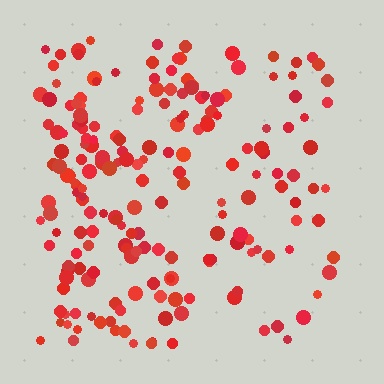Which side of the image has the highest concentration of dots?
The left.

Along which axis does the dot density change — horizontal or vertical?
Horizontal.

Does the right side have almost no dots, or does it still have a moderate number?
Still a moderate number, just noticeably fewer than the left.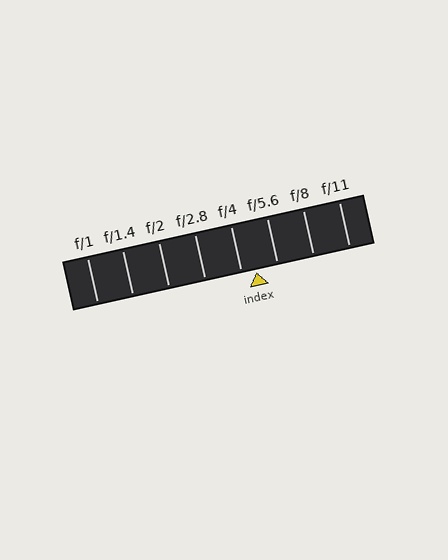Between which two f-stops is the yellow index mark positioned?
The index mark is between f/4 and f/5.6.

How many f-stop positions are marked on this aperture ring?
There are 8 f-stop positions marked.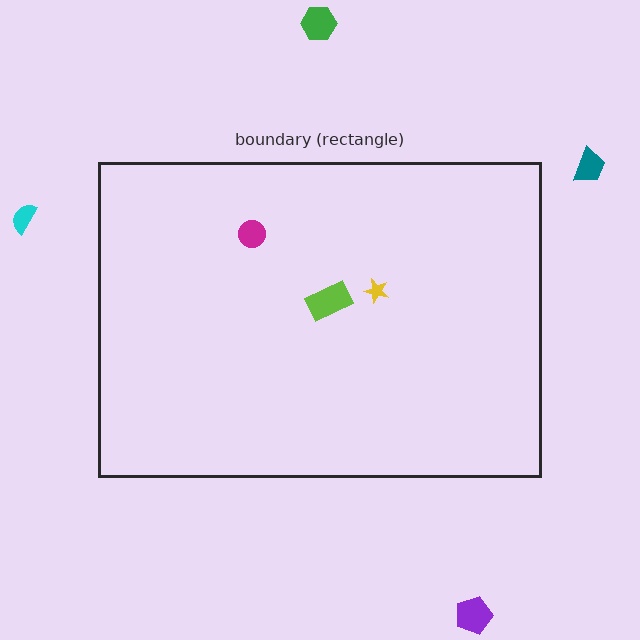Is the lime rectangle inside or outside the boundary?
Inside.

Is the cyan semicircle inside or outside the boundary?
Outside.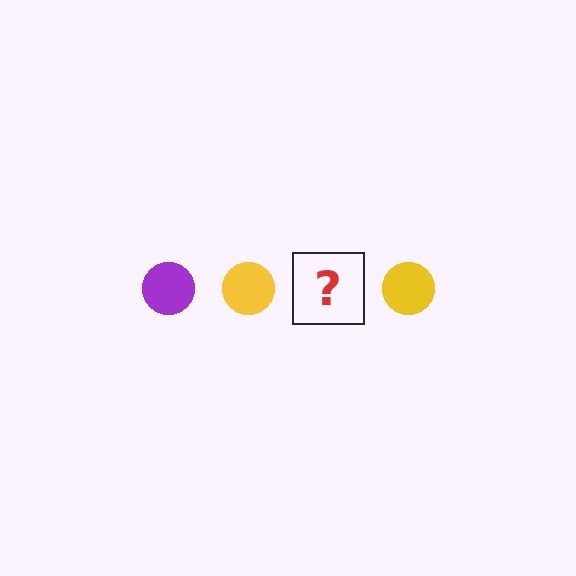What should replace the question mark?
The question mark should be replaced with a purple circle.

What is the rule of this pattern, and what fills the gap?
The rule is that the pattern cycles through purple, yellow circles. The gap should be filled with a purple circle.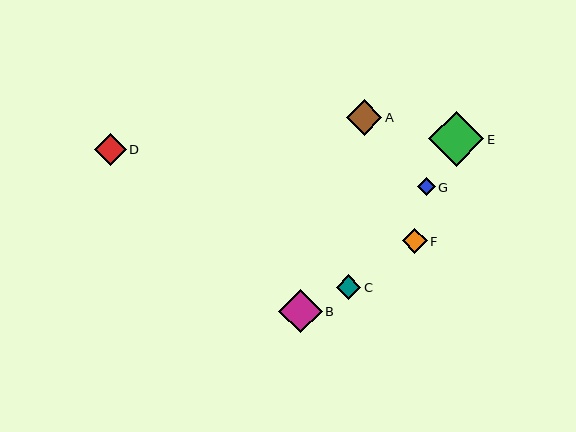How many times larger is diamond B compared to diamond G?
Diamond B is approximately 2.5 times the size of diamond G.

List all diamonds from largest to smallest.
From largest to smallest: E, B, A, D, F, C, G.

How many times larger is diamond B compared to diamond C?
Diamond B is approximately 1.8 times the size of diamond C.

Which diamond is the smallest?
Diamond G is the smallest with a size of approximately 17 pixels.